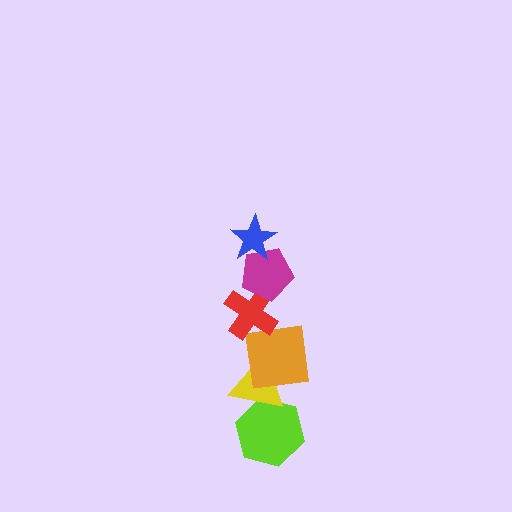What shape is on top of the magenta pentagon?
The blue star is on top of the magenta pentagon.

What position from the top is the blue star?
The blue star is 1st from the top.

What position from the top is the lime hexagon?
The lime hexagon is 6th from the top.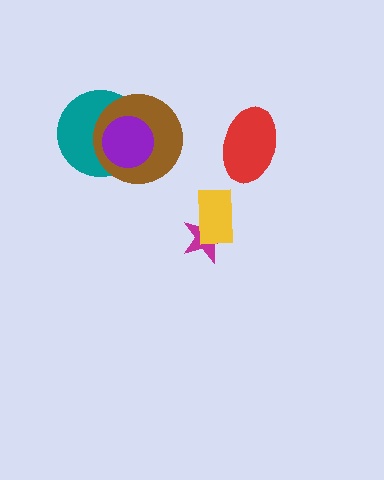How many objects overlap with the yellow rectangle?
1 object overlaps with the yellow rectangle.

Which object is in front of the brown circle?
The purple circle is in front of the brown circle.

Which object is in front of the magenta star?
The yellow rectangle is in front of the magenta star.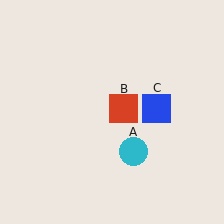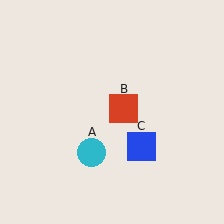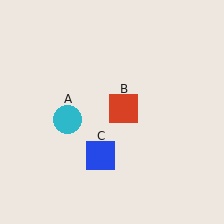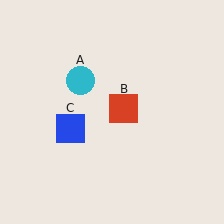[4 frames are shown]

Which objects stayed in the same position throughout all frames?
Red square (object B) remained stationary.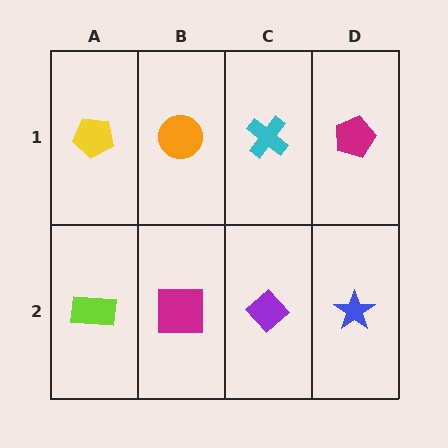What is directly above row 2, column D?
A magenta pentagon.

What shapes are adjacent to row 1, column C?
A purple diamond (row 2, column C), an orange circle (row 1, column B), a magenta pentagon (row 1, column D).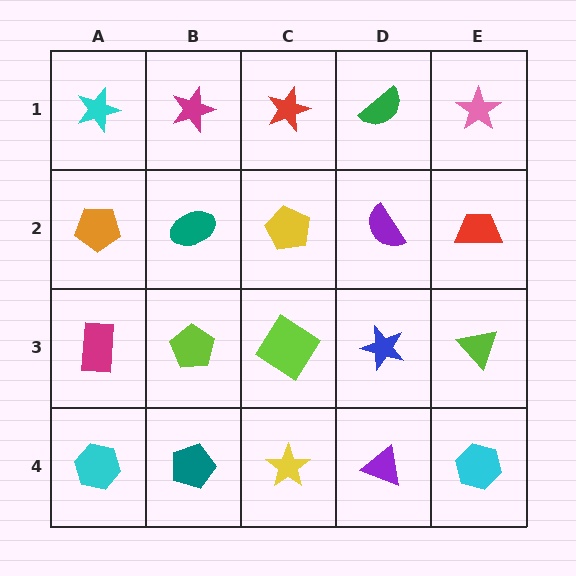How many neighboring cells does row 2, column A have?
3.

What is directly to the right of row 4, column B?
A yellow star.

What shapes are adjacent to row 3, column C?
A yellow pentagon (row 2, column C), a yellow star (row 4, column C), a lime pentagon (row 3, column B), a blue star (row 3, column D).